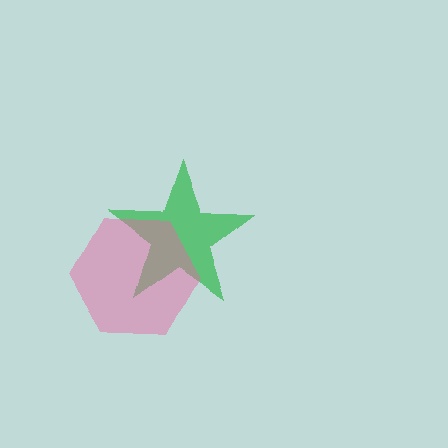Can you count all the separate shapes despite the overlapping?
Yes, there are 2 separate shapes.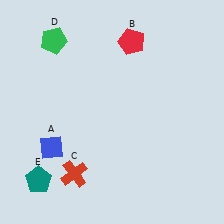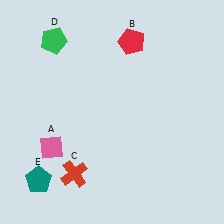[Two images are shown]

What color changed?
The diamond (A) changed from blue in Image 1 to pink in Image 2.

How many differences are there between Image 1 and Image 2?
There is 1 difference between the two images.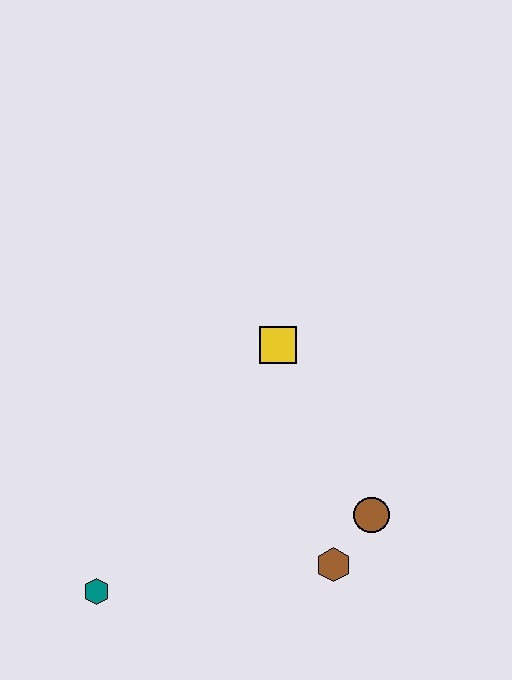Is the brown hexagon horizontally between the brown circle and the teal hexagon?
Yes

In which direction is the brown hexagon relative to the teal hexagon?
The brown hexagon is to the right of the teal hexagon.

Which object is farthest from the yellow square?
The teal hexagon is farthest from the yellow square.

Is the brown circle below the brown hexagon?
No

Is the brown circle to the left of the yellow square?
No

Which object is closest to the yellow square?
The brown circle is closest to the yellow square.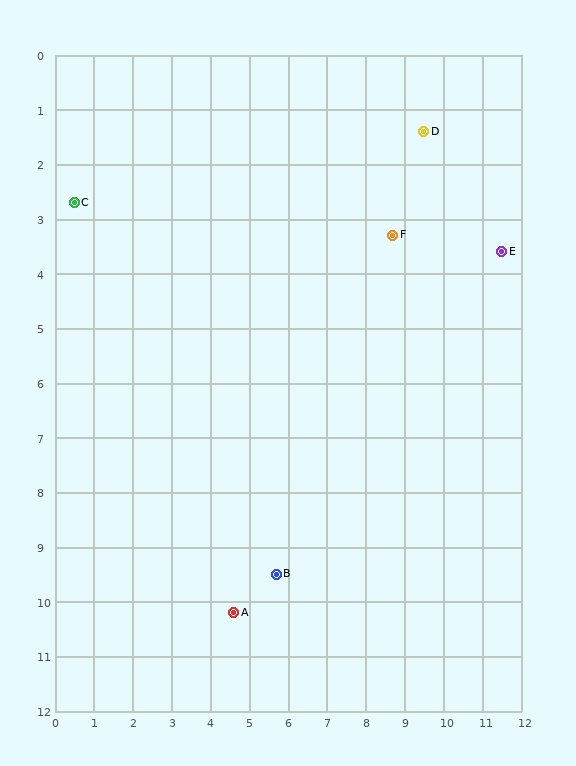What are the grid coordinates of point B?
Point B is at approximately (5.7, 9.5).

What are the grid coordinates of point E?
Point E is at approximately (11.5, 3.6).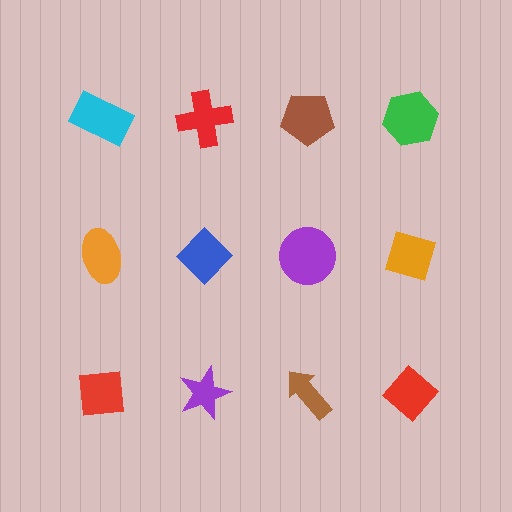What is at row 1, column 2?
A red cross.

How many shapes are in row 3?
4 shapes.